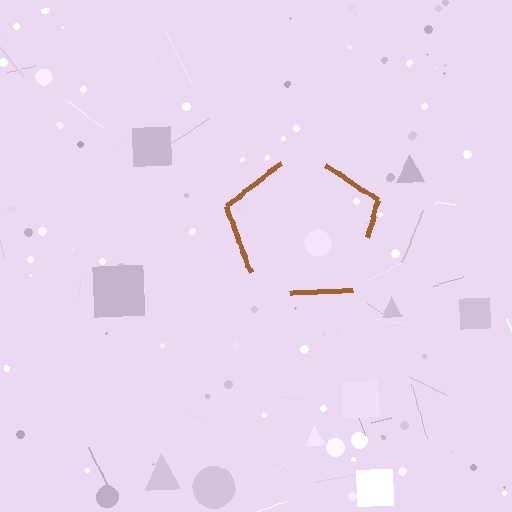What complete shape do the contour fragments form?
The contour fragments form a pentagon.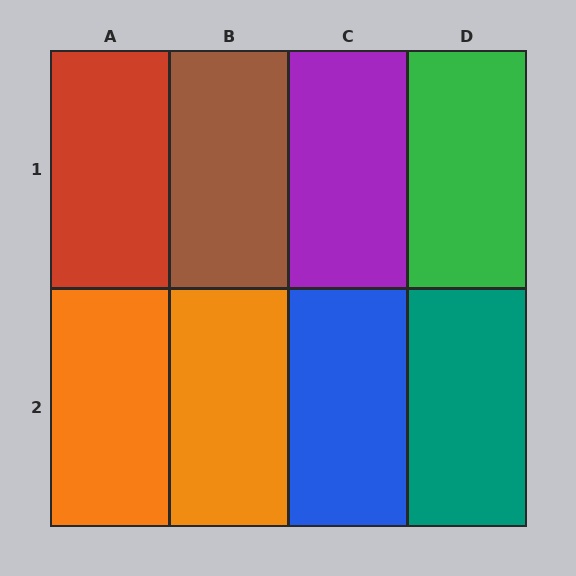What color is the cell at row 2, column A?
Orange.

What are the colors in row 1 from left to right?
Red, brown, purple, green.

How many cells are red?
1 cell is red.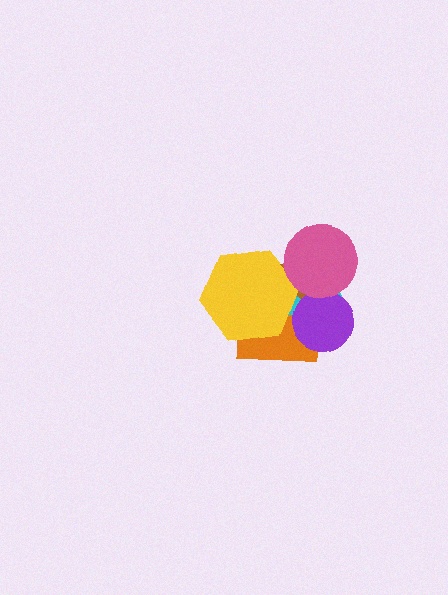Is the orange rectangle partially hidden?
Yes, it is partially covered by another shape.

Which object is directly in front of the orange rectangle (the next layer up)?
The cyan triangle is directly in front of the orange rectangle.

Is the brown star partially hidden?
Yes, it is partially covered by another shape.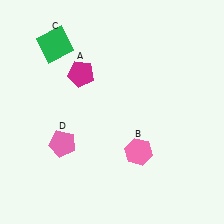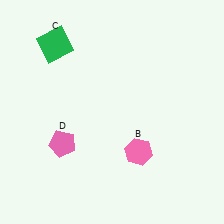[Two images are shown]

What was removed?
The magenta pentagon (A) was removed in Image 2.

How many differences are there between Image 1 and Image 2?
There is 1 difference between the two images.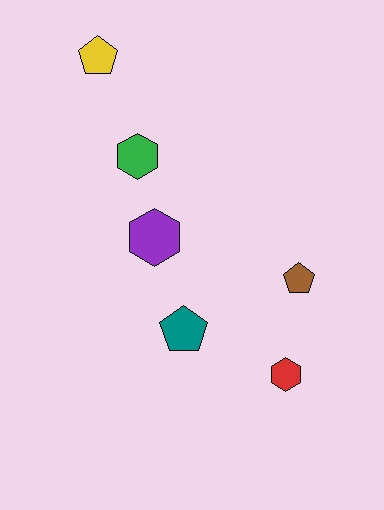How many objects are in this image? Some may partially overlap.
There are 6 objects.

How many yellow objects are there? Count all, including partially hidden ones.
There is 1 yellow object.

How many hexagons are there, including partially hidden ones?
There are 3 hexagons.